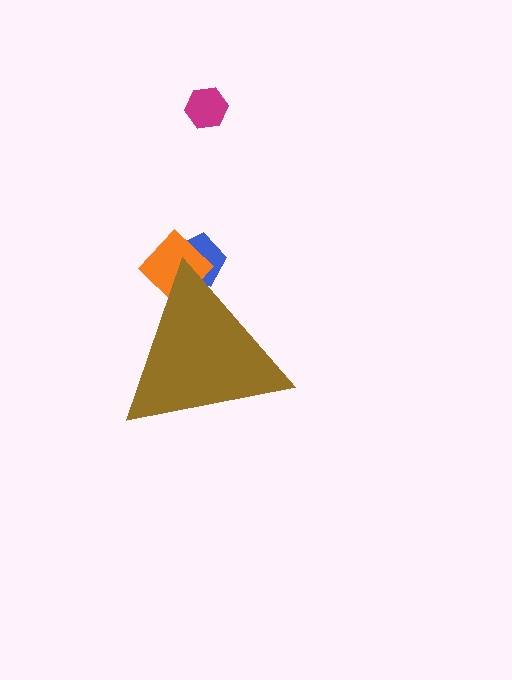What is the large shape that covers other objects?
A brown triangle.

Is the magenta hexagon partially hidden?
No, the magenta hexagon is fully visible.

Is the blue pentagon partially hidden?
Yes, the blue pentagon is partially hidden behind the brown triangle.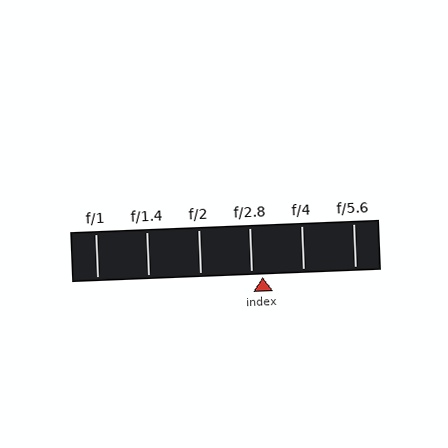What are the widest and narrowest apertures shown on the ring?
The widest aperture shown is f/1 and the narrowest is f/5.6.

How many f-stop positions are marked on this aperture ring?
There are 6 f-stop positions marked.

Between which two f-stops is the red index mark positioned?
The index mark is between f/2.8 and f/4.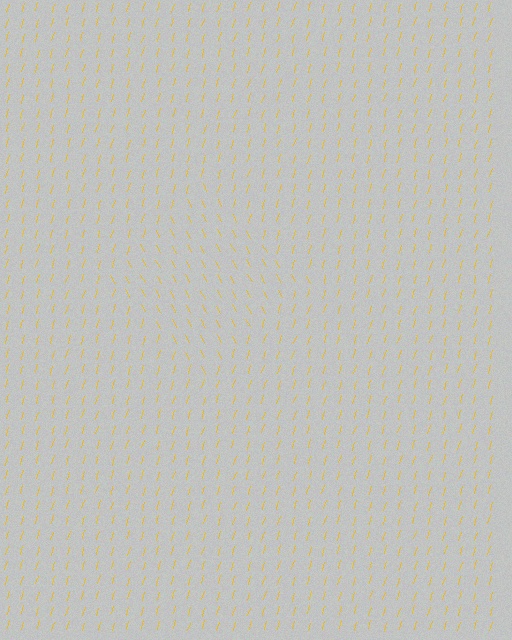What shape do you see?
I see a diamond.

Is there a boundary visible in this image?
Yes, there is a texture boundary formed by a change in line orientation.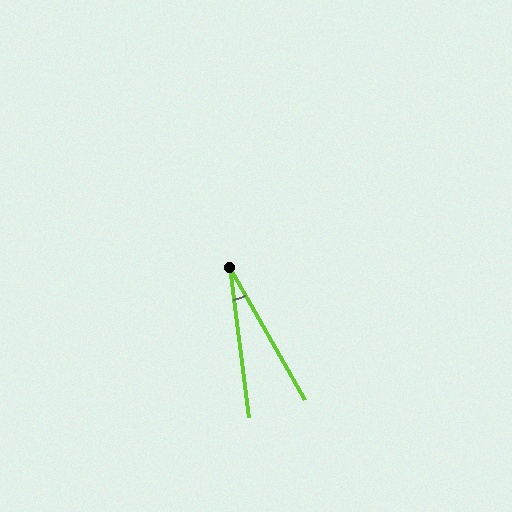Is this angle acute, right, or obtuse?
It is acute.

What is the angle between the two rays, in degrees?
Approximately 22 degrees.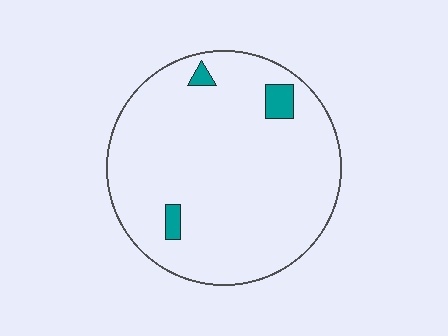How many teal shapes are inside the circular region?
3.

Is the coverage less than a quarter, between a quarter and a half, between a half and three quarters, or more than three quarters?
Less than a quarter.